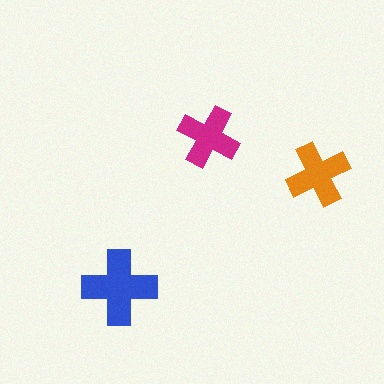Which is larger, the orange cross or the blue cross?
The blue one.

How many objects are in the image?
There are 3 objects in the image.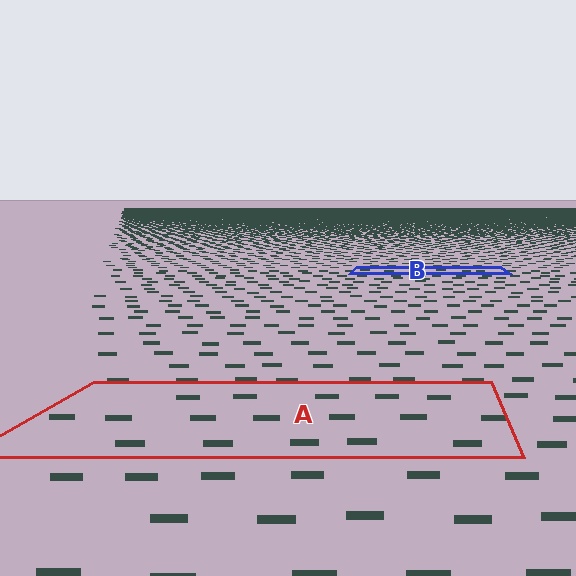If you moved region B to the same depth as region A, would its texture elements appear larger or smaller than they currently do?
They would appear larger. At a closer depth, the same texture elements are projected at a bigger on-screen size.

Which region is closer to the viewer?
Region A is closer. The texture elements there are larger and more spread out.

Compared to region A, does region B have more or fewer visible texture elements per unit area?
Region B has more texture elements per unit area — they are packed more densely because it is farther away.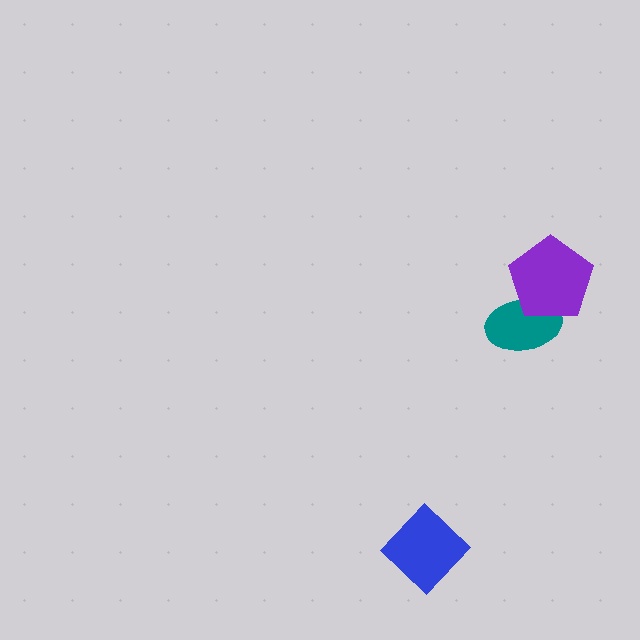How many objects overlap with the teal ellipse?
1 object overlaps with the teal ellipse.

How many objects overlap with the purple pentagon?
1 object overlaps with the purple pentagon.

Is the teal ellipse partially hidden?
Yes, it is partially covered by another shape.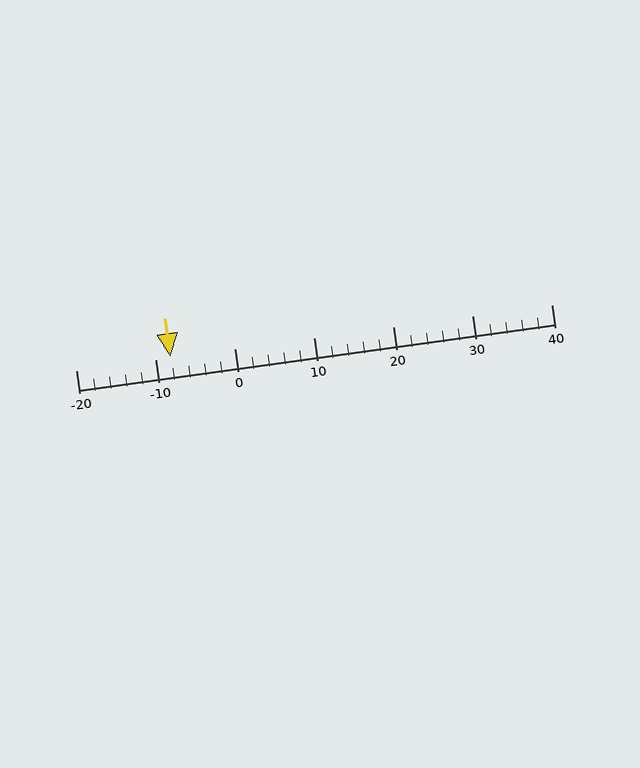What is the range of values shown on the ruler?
The ruler shows values from -20 to 40.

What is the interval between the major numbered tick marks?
The major tick marks are spaced 10 units apart.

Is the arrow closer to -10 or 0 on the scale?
The arrow is closer to -10.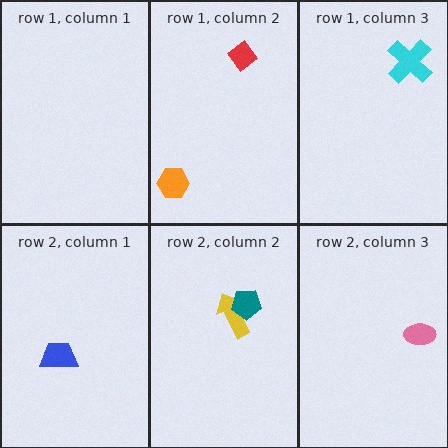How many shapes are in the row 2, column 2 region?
2.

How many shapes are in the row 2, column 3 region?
1.